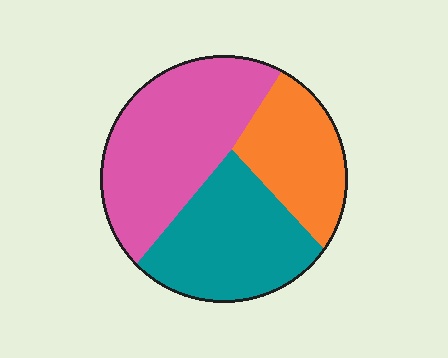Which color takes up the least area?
Orange, at roughly 25%.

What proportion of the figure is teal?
Teal covers about 35% of the figure.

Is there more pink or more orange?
Pink.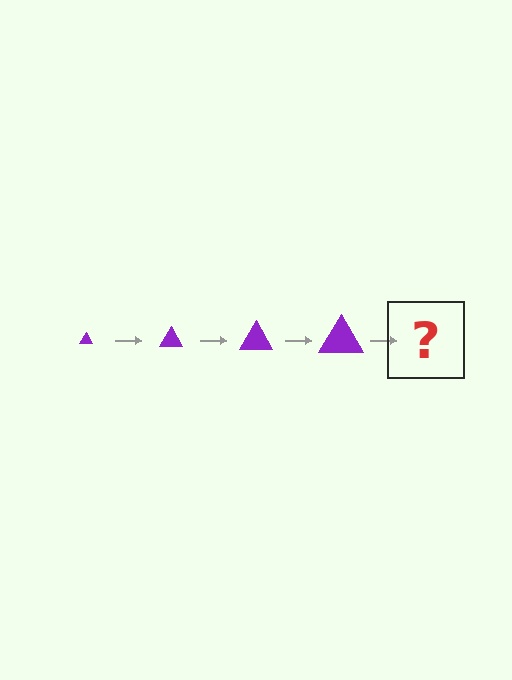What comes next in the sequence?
The next element should be a purple triangle, larger than the previous one.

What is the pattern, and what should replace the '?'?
The pattern is that the triangle gets progressively larger each step. The '?' should be a purple triangle, larger than the previous one.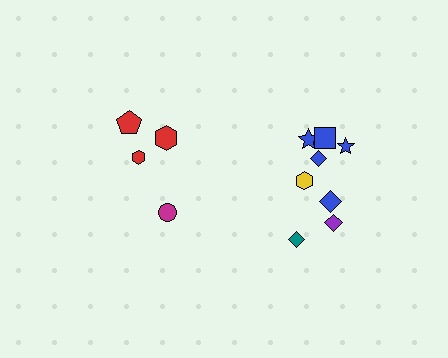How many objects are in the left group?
There are 4 objects.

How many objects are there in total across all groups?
There are 12 objects.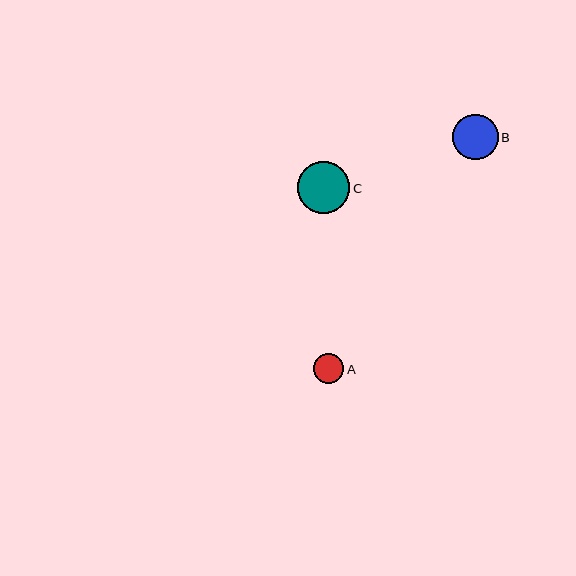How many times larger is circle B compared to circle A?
Circle B is approximately 1.5 times the size of circle A.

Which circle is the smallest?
Circle A is the smallest with a size of approximately 30 pixels.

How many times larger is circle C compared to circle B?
Circle C is approximately 1.1 times the size of circle B.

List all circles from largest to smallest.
From largest to smallest: C, B, A.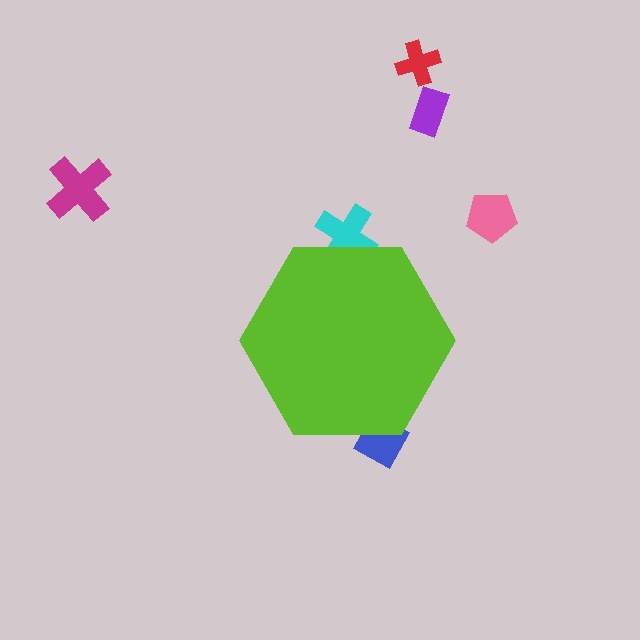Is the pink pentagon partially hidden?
No, the pink pentagon is fully visible.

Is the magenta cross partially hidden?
No, the magenta cross is fully visible.